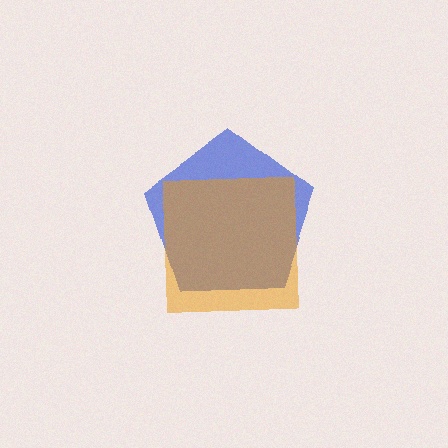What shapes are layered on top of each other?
The layered shapes are: a blue pentagon, an orange square.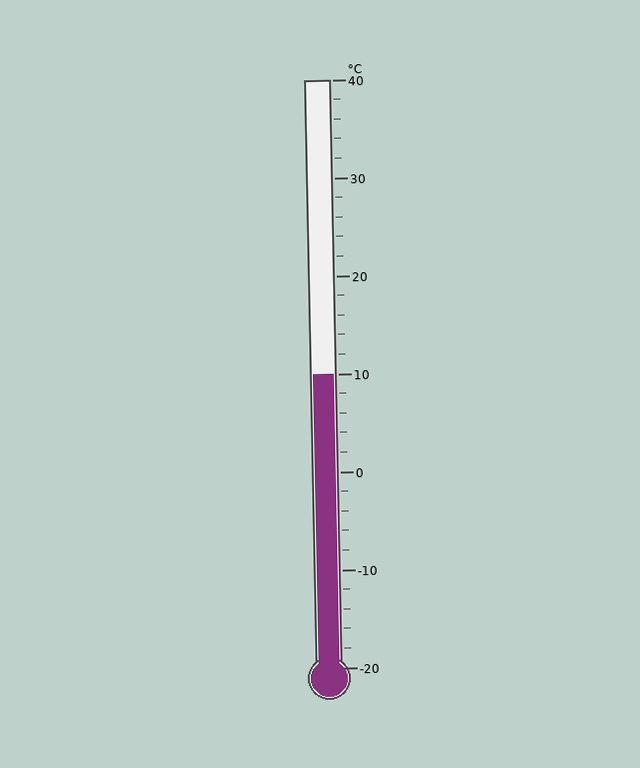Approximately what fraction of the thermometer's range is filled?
The thermometer is filled to approximately 50% of its range.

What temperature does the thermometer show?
The thermometer shows approximately 10°C.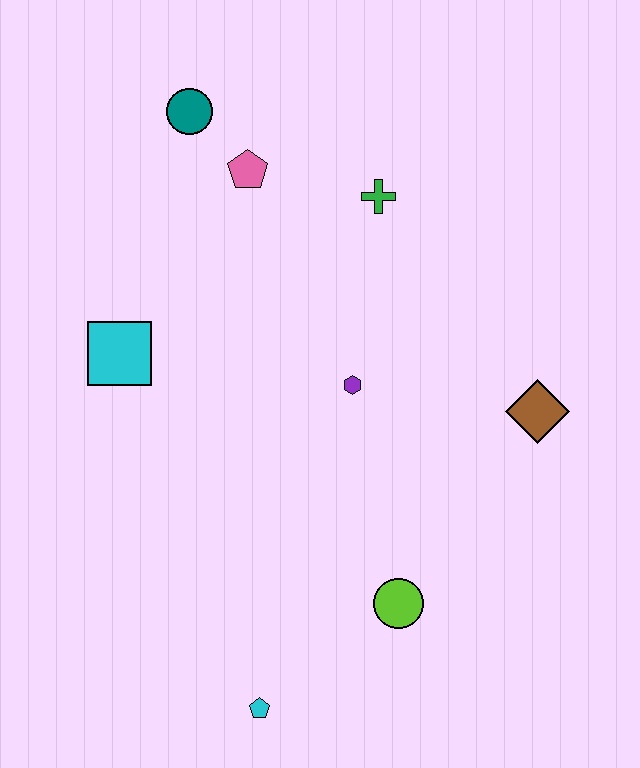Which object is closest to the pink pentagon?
The teal circle is closest to the pink pentagon.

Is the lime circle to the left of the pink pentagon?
No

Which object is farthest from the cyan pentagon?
The teal circle is farthest from the cyan pentagon.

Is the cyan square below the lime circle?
No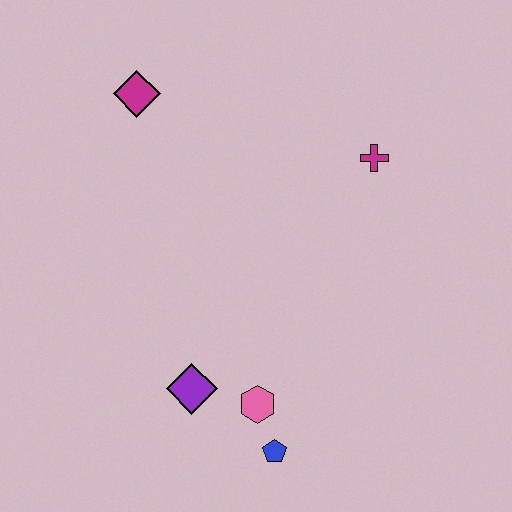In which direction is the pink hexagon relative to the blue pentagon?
The pink hexagon is above the blue pentagon.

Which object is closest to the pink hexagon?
The blue pentagon is closest to the pink hexagon.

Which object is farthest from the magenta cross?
The blue pentagon is farthest from the magenta cross.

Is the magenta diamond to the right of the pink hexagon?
No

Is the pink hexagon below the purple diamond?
Yes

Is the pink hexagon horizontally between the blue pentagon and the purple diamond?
Yes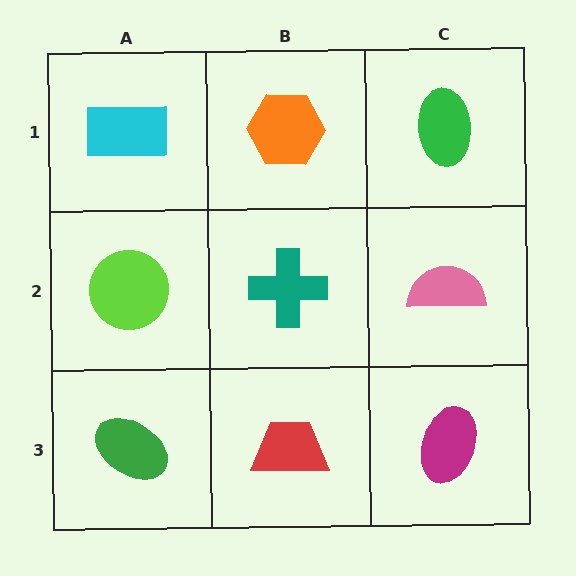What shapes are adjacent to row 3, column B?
A teal cross (row 2, column B), a green ellipse (row 3, column A), a magenta ellipse (row 3, column C).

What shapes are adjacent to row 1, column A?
A lime circle (row 2, column A), an orange hexagon (row 1, column B).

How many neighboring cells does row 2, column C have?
3.